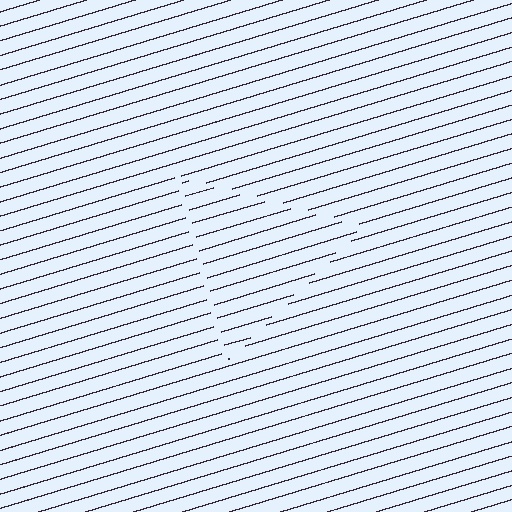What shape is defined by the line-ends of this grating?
An illusory triangle. The interior of the shape contains the same grating, shifted by half a period — the contour is defined by the phase discontinuity where line-ends from the inner and outer gratings abut.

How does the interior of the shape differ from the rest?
The interior of the shape contains the same grating, shifted by half a period — the contour is defined by the phase discontinuity where line-ends from the inner and outer gratings abut.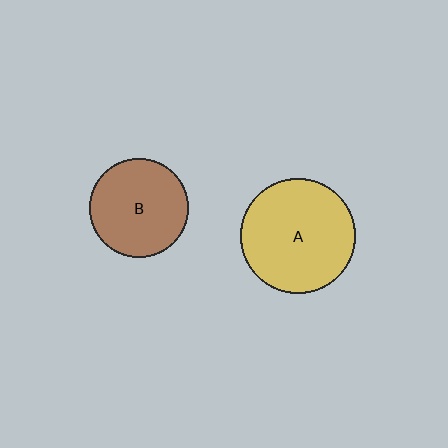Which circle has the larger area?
Circle A (yellow).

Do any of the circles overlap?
No, none of the circles overlap.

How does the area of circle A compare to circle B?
Approximately 1.3 times.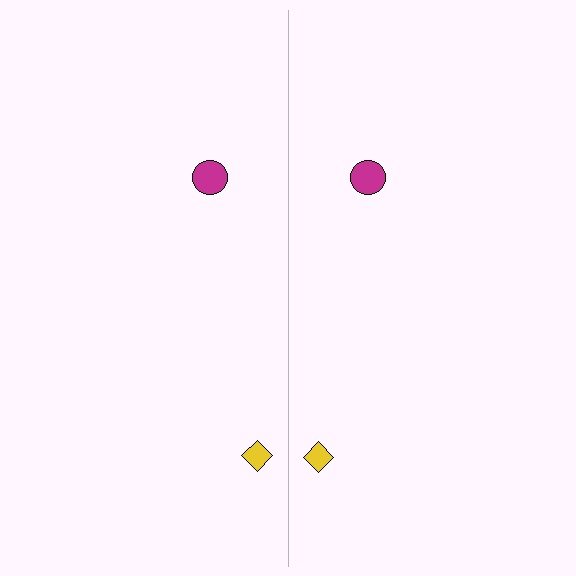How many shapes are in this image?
There are 4 shapes in this image.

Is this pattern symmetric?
Yes, this pattern has bilateral (reflection) symmetry.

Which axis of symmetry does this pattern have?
The pattern has a vertical axis of symmetry running through the center of the image.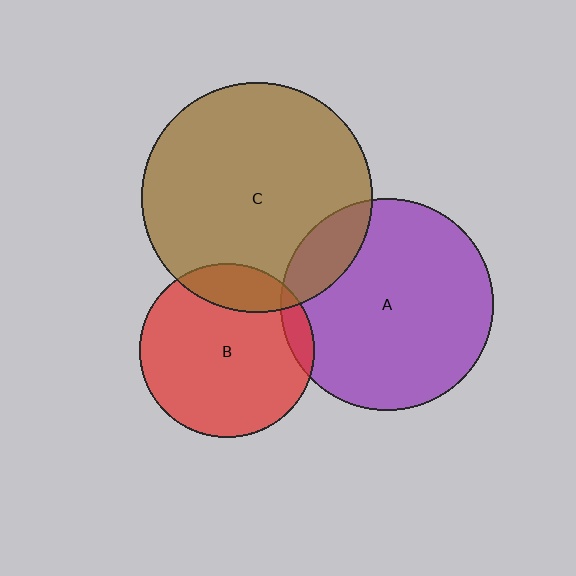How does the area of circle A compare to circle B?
Approximately 1.5 times.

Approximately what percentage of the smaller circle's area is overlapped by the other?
Approximately 10%.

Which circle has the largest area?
Circle C (brown).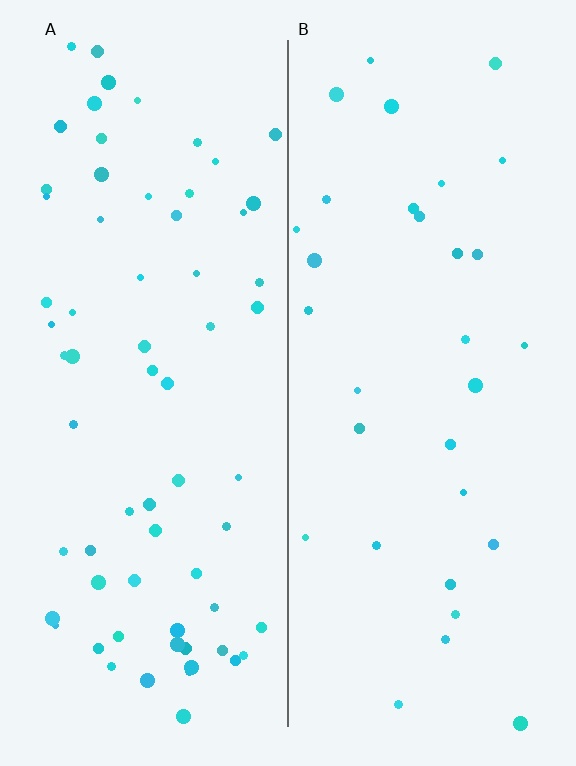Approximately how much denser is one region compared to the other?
Approximately 2.1× — region A over region B.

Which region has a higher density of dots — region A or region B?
A (the left).